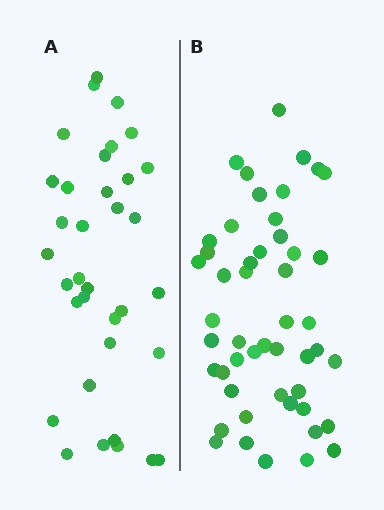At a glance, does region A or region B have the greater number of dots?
Region B (the right region) has more dots.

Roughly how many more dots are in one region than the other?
Region B has approximately 15 more dots than region A.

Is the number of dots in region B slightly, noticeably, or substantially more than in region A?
Region B has noticeably more, but not dramatically so. The ratio is roughly 1.4 to 1.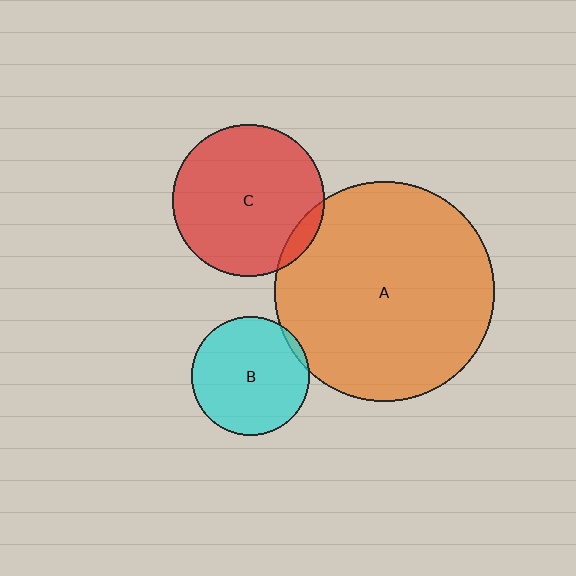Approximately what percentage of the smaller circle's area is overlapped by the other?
Approximately 5%.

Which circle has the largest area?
Circle A (orange).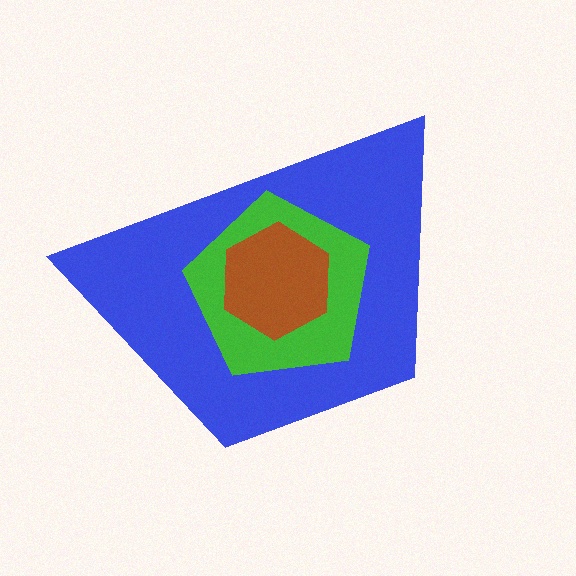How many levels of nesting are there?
3.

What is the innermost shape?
The brown hexagon.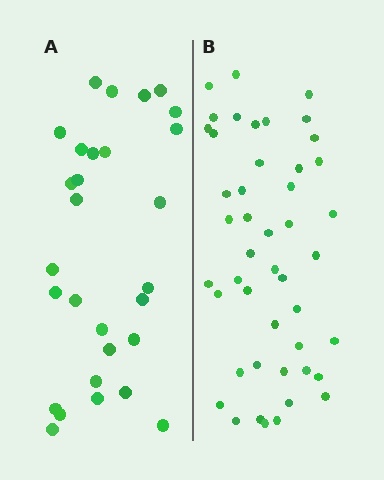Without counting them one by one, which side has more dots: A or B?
Region B (the right region) has more dots.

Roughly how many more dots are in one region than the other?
Region B has approximately 15 more dots than region A.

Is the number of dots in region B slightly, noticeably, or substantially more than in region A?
Region B has substantially more. The ratio is roughly 1.6 to 1.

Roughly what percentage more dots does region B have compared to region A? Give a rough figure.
About 60% more.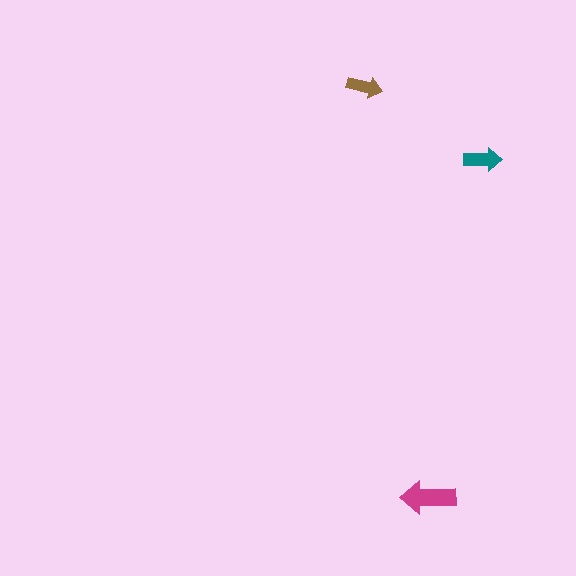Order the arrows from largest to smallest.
the magenta one, the teal one, the brown one.